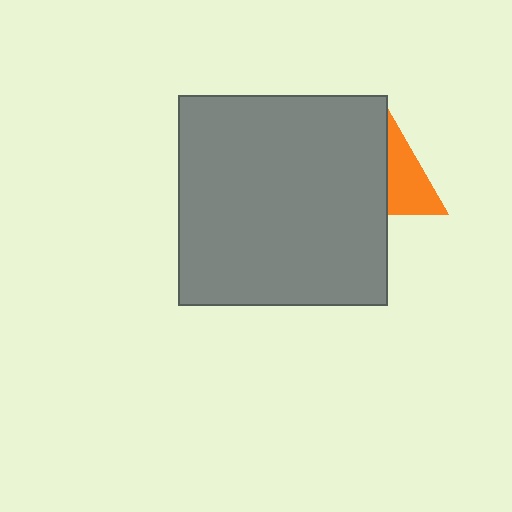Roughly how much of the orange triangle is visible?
A small part of it is visible (roughly 44%).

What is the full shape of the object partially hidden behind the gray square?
The partially hidden object is an orange triangle.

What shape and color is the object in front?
The object in front is a gray square.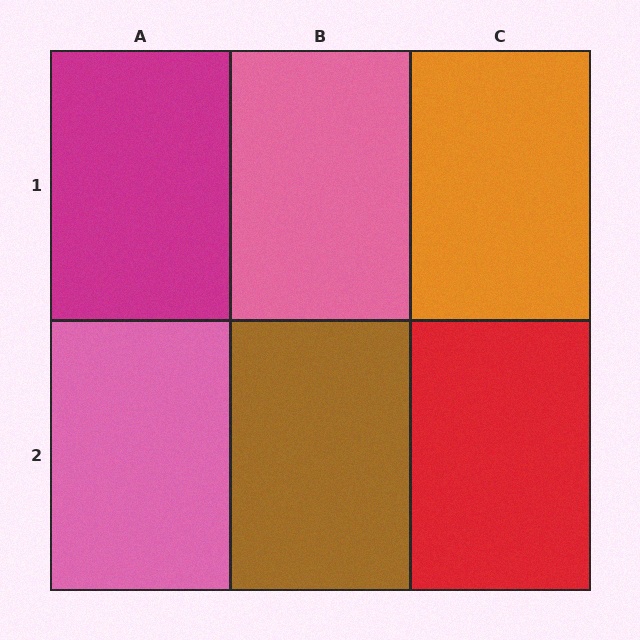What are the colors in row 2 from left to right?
Pink, brown, red.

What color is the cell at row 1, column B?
Pink.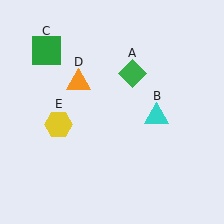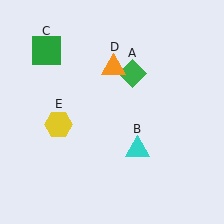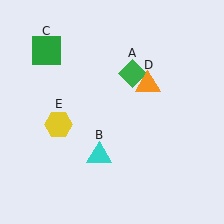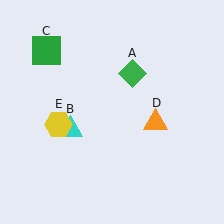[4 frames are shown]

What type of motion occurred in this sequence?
The cyan triangle (object B), orange triangle (object D) rotated clockwise around the center of the scene.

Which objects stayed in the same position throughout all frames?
Green diamond (object A) and green square (object C) and yellow hexagon (object E) remained stationary.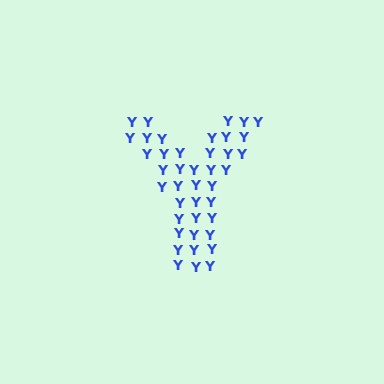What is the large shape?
The large shape is the letter Y.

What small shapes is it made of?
It is made of small letter Y's.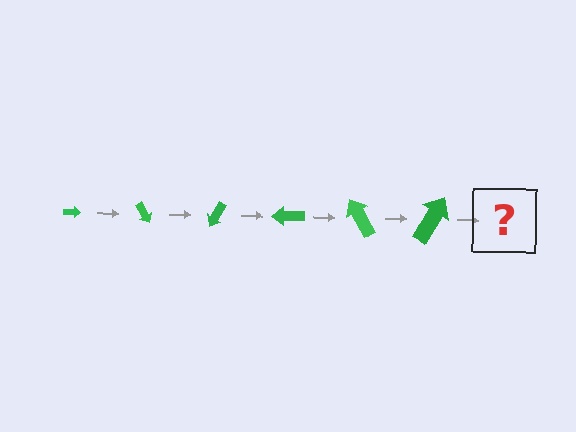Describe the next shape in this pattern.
It should be an arrow, larger than the previous one and rotated 360 degrees from the start.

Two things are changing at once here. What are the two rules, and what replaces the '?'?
The two rules are that the arrow grows larger each step and it rotates 60 degrees each step. The '?' should be an arrow, larger than the previous one and rotated 360 degrees from the start.